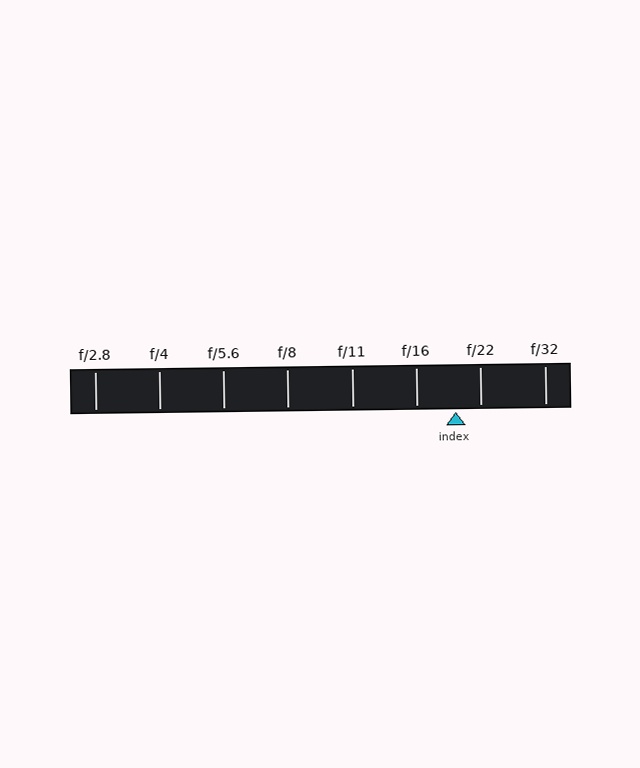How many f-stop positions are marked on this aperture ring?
There are 8 f-stop positions marked.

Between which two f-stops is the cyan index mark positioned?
The index mark is between f/16 and f/22.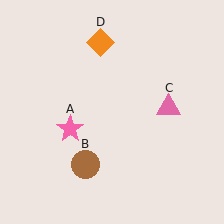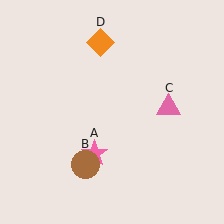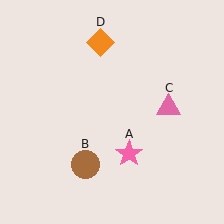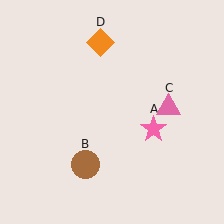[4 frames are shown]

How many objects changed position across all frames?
1 object changed position: pink star (object A).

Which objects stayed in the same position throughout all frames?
Brown circle (object B) and pink triangle (object C) and orange diamond (object D) remained stationary.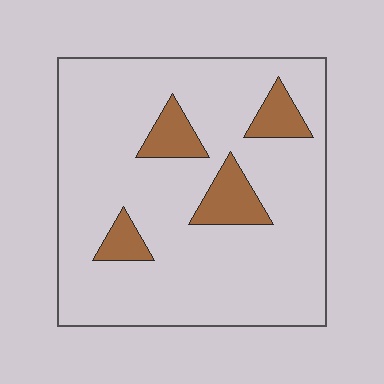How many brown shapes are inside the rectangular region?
4.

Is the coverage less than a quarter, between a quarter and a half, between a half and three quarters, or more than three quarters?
Less than a quarter.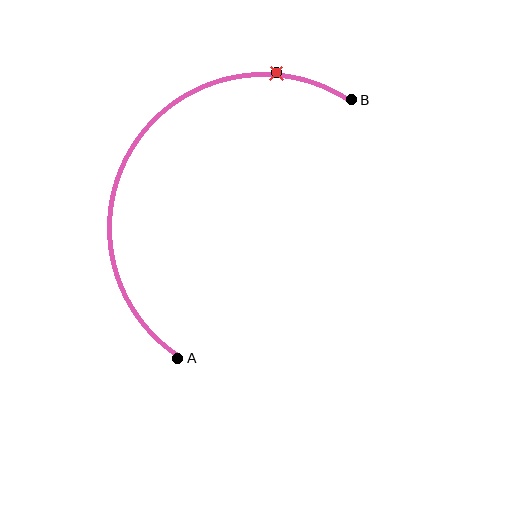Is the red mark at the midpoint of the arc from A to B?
No. The red mark lies on the arc but is closer to endpoint B. The arc midpoint would be at the point on the curve equidistant along the arc from both A and B.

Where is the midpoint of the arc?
The arc midpoint is the point on the curve farthest from the straight line joining A and B. It sits above and to the left of that line.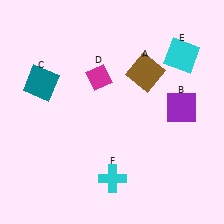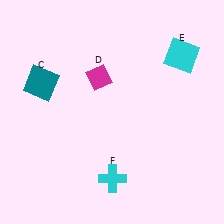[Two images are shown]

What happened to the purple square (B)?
The purple square (B) was removed in Image 2. It was in the top-right area of Image 1.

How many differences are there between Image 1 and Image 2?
There are 2 differences between the two images.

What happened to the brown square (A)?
The brown square (A) was removed in Image 2. It was in the top-right area of Image 1.